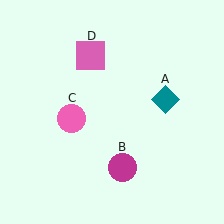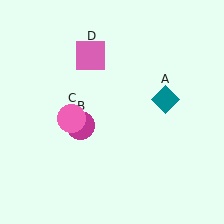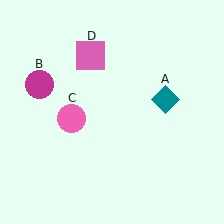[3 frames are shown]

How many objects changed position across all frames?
1 object changed position: magenta circle (object B).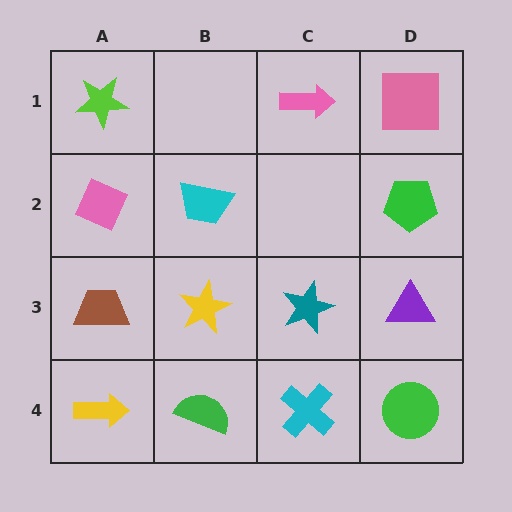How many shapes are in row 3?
4 shapes.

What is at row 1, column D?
A pink square.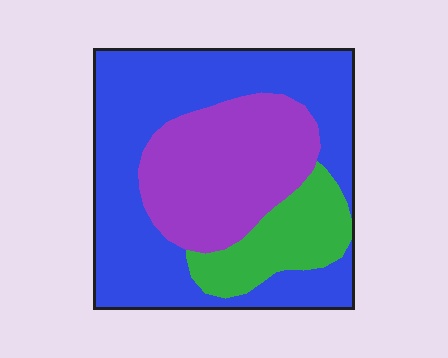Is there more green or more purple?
Purple.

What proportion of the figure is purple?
Purple takes up about one third (1/3) of the figure.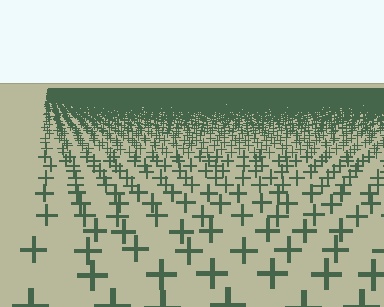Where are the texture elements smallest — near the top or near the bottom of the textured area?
Near the top.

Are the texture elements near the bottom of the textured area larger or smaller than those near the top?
Larger. Near the bottom, elements are closer to the viewer and appear at a bigger on-screen size.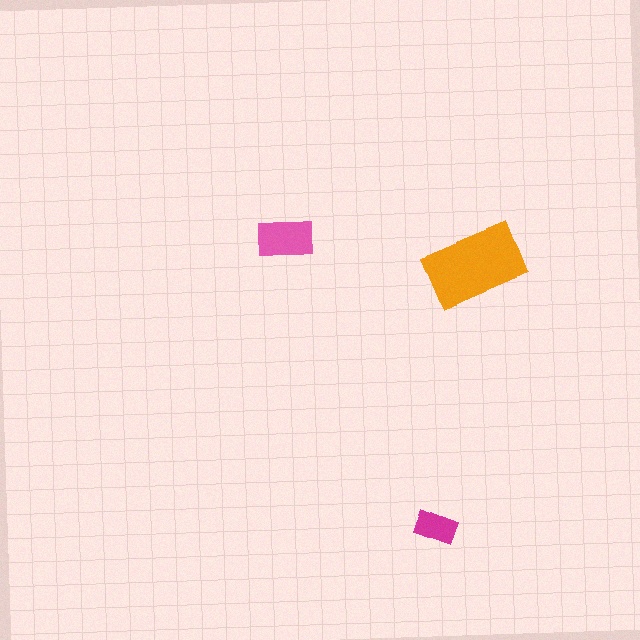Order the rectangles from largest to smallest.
the orange one, the pink one, the magenta one.